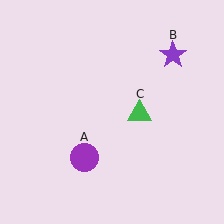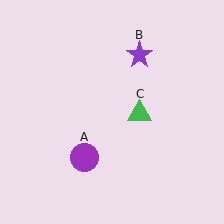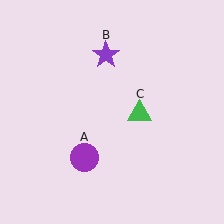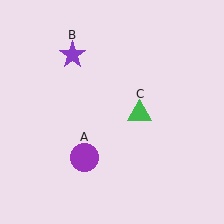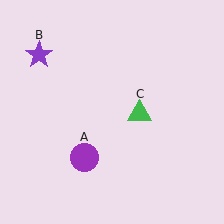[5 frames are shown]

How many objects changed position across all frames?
1 object changed position: purple star (object B).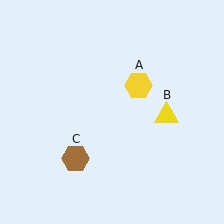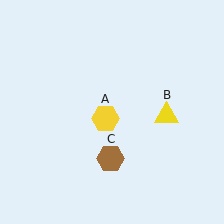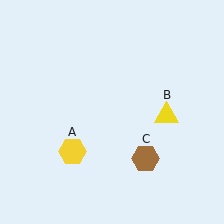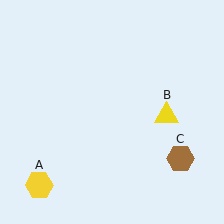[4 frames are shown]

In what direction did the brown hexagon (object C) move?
The brown hexagon (object C) moved right.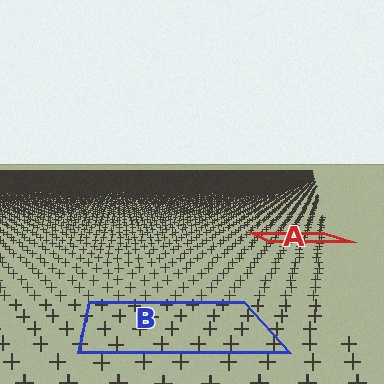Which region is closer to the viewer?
Region B is closer. The texture elements there are larger and more spread out.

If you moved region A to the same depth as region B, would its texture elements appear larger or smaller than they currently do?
They would appear larger. At a closer depth, the same texture elements are projected at a bigger on-screen size.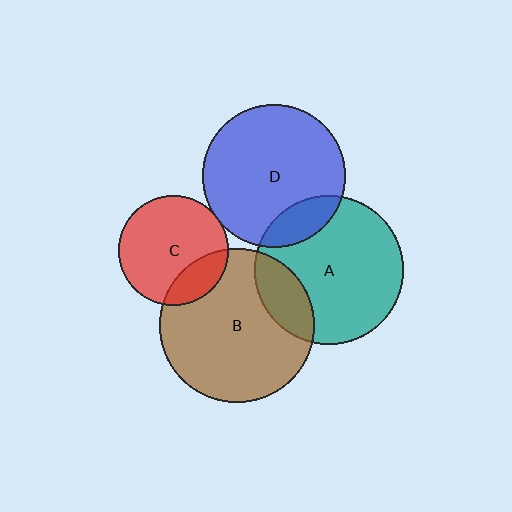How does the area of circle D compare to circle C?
Approximately 1.7 times.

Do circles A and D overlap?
Yes.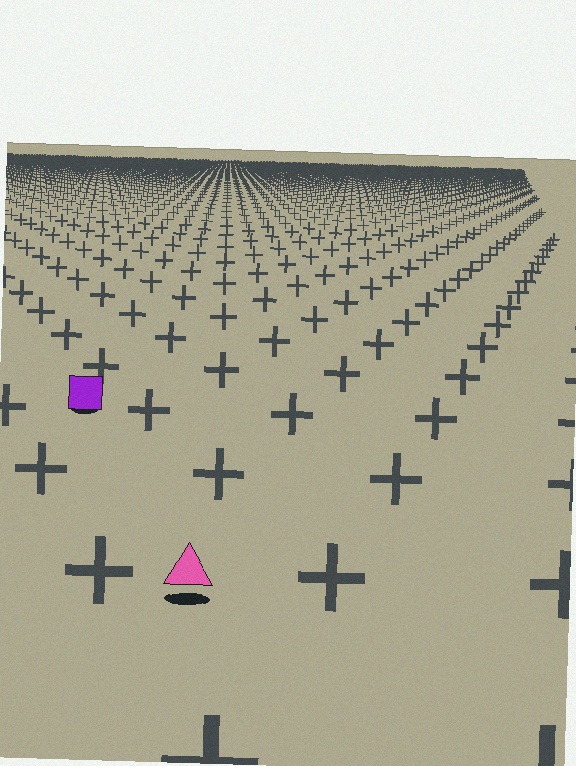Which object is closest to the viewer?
The pink triangle is closest. The texture marks near it are larger and more spread out.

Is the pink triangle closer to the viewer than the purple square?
Yes. The pink triangle is closer — you can tell from the texture gradient: the ground texture is coarser near it.